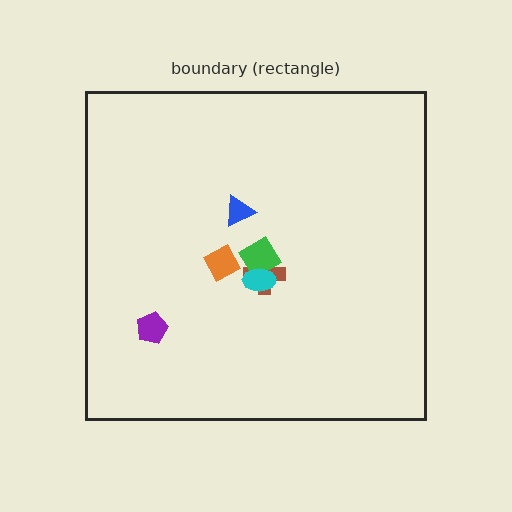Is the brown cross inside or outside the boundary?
Inside.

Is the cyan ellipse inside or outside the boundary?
Inside.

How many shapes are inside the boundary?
6 inside, 0 outside.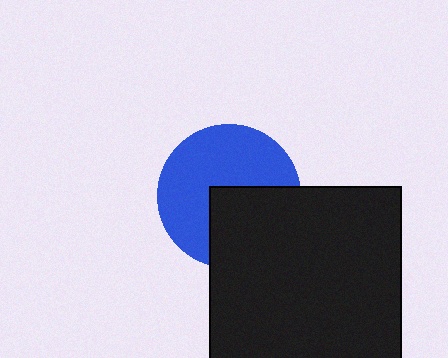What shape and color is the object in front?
The object in front is a black square.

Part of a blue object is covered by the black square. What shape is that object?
It is a circle.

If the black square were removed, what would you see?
You would see the complete blue circle.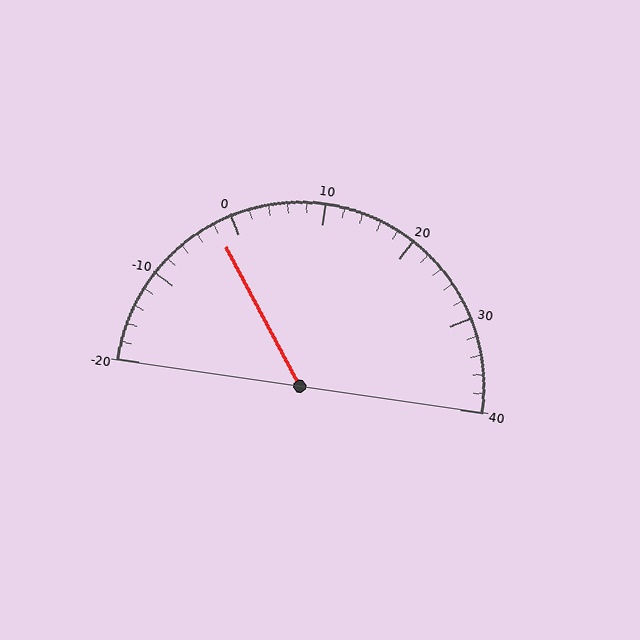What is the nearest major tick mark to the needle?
The nearest major tick mark is 0.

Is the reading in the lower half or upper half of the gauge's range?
The reading is in the lower half of the range (-20 to 40).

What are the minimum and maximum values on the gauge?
The gauge ranges from -20 to 40.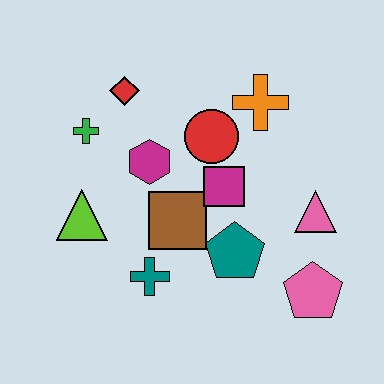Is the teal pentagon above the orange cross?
No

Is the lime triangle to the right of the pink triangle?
No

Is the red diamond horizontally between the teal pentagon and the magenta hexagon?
No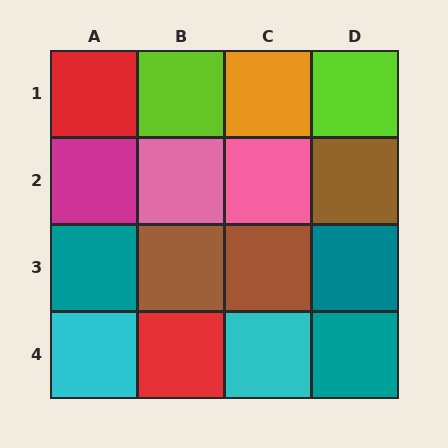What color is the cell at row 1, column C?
Orange.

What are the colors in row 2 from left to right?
Magenta, pink, pink, brown.